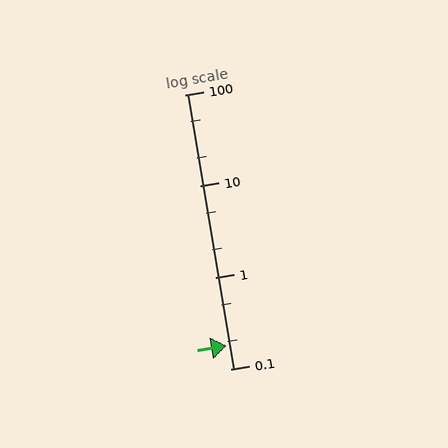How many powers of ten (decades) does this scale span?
The scale spans 3 decades, from 0.1 to 100.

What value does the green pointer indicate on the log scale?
The pointer indicates approximately 0.18.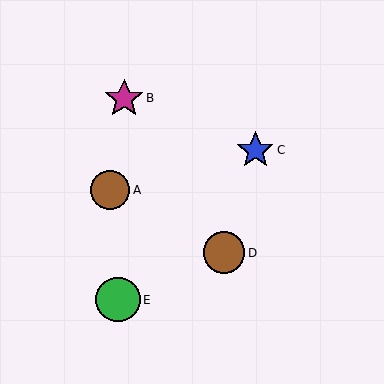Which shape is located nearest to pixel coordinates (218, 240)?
The brown circle (labeled D) at (224, 253) is nearest to that location.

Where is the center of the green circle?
The center of the green circle is at (118, 300).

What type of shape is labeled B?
Shape B is a magenta star.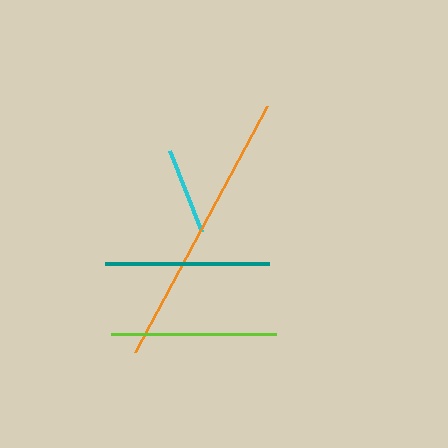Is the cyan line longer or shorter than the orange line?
The orange line is longer than the cyan line.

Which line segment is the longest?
The orange line is the longest at approximately 279 pixels.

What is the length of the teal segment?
The teal segment is approximately 164 pixels long.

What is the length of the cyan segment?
The cyan segment is approximately 87 pixels long.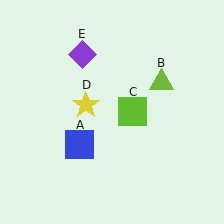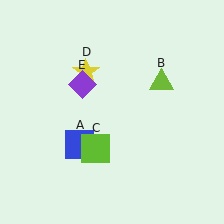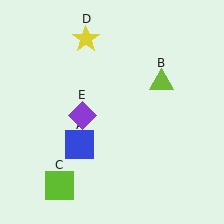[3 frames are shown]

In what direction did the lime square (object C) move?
The lime square (object C) moved down and to the left.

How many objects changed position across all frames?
3 objects changed position: lime square (object C), yellow star (object D), purple diamond (object E).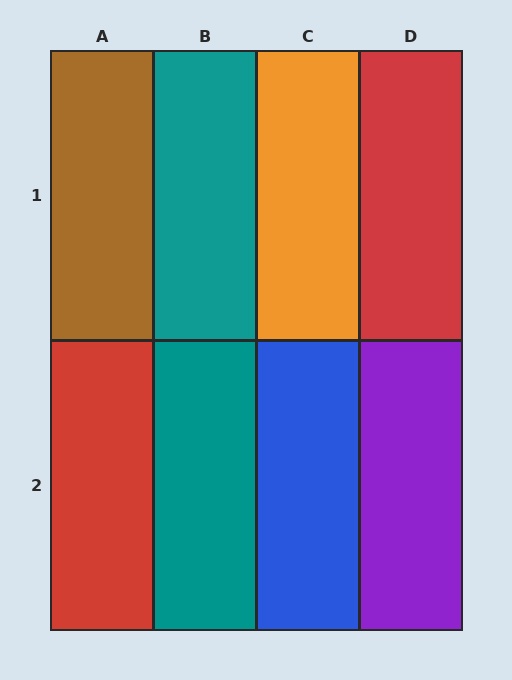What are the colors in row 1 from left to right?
Brown, teal, orange, red.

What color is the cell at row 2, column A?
Red.